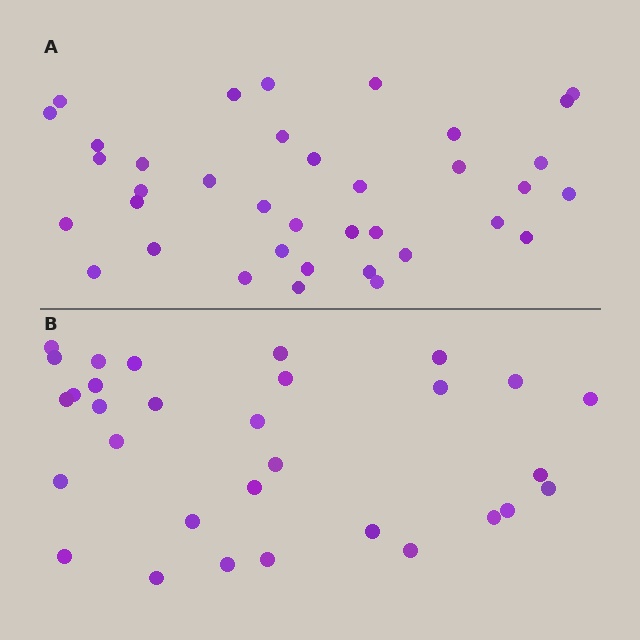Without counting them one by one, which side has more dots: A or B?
Region A (the top region) has more dots.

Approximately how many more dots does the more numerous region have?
Region A has about 6 more dots than region B.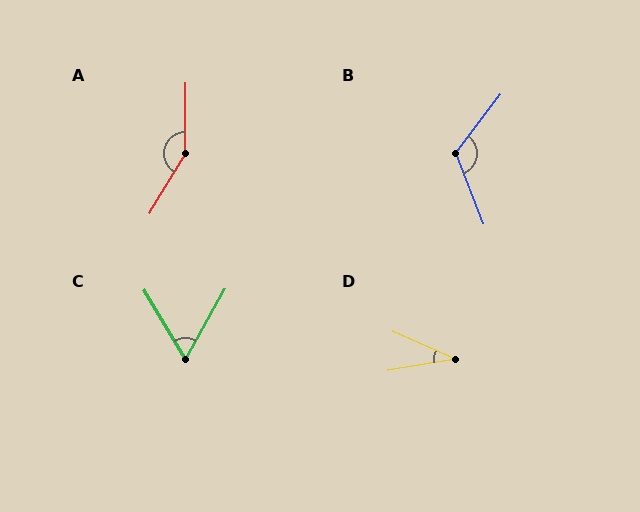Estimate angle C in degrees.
Approximately 60 degrees.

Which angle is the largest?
A, at approximately 150 degrees.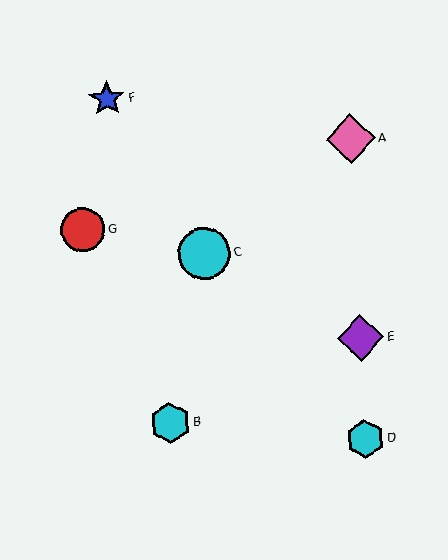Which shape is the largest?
The cyan circle (labeled C) is the largest.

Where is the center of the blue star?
The center of the blue star is at (107, 99).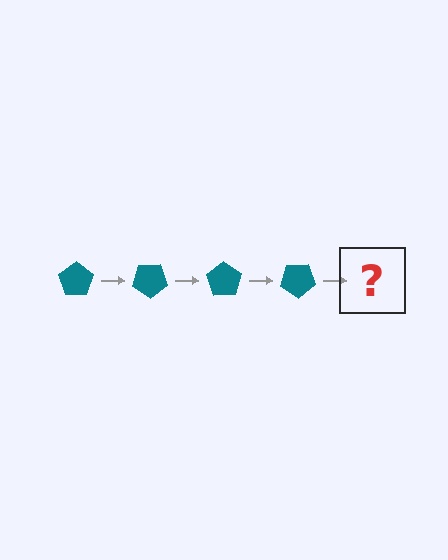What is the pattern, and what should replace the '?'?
The pattern is that the pentagon rotates 35 degrees each step. The '?' should be a teal pentagon rotated 140 degrees.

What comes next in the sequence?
The next element should be a teal pentagon rotated 140 degrees.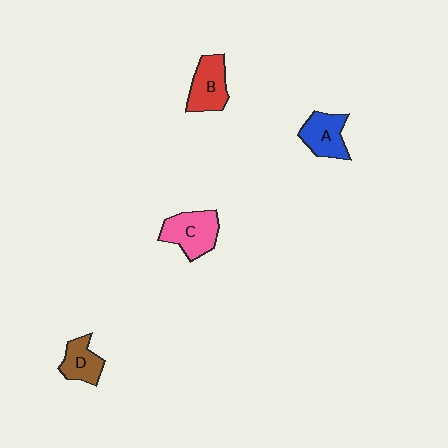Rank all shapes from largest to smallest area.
From largest to smallest: C (pink), B (red), A (blue), D (brown).